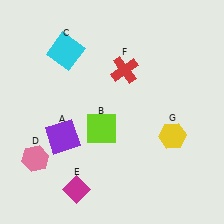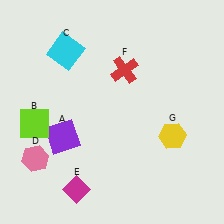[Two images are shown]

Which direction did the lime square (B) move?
The lime square (B) moved left.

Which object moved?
The lime square (B) moved left.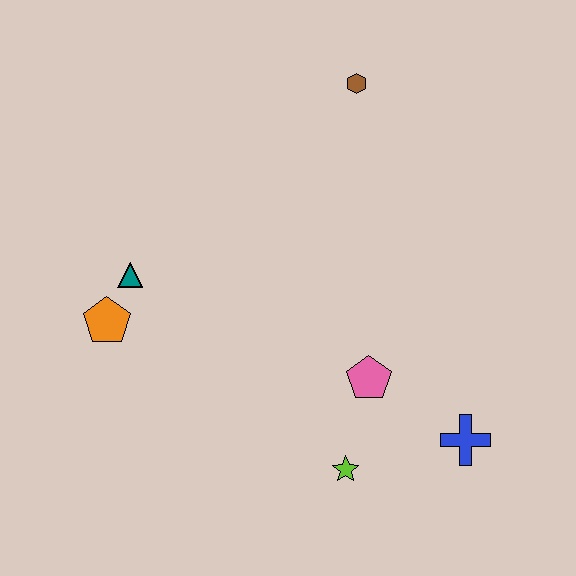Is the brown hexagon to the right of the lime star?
Yes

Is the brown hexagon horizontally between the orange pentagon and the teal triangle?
No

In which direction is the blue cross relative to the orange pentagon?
The blue cross is to the right of the orange pentagon.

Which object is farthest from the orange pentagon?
The blue cross is farthest from the orange pentagon.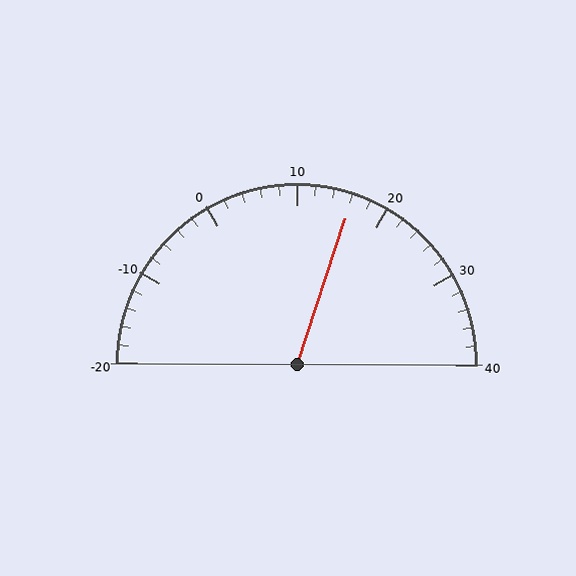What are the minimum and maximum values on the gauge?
The gauge ranges from -20 to 40.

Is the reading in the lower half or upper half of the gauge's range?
The reading is in the upper half of the range (-20 to 40).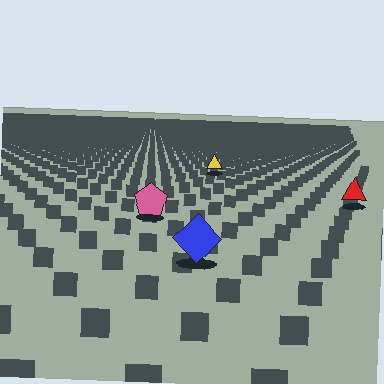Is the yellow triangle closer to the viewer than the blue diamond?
No. The blue diamond is closer — you can tell from the texture gradient: the ground texture is coarser near it.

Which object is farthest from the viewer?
The yellow triangle is farthest from the viewer. It appears smaller and the ground texture around it is denser.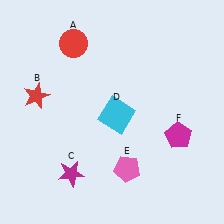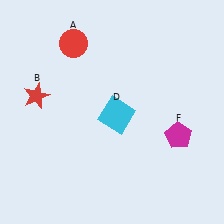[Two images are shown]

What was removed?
The pink pentagon (E), the magenta star (C) were removed in Image 2.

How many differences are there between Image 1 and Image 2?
There are 2 differences between the two images.